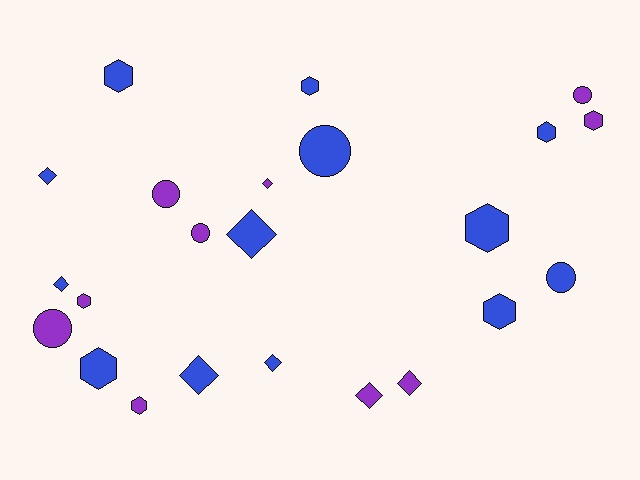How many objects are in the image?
There are 23 objects.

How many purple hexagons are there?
There are 3 purple hexagons.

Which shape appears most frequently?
Hexagon, with 9 objects.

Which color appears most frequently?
Blue, with 13 objects.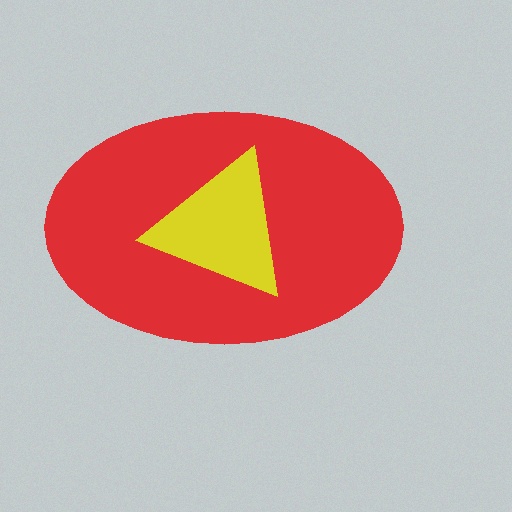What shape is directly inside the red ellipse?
The yellow triangle.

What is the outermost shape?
The red ellipse.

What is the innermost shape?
The yellow triangle.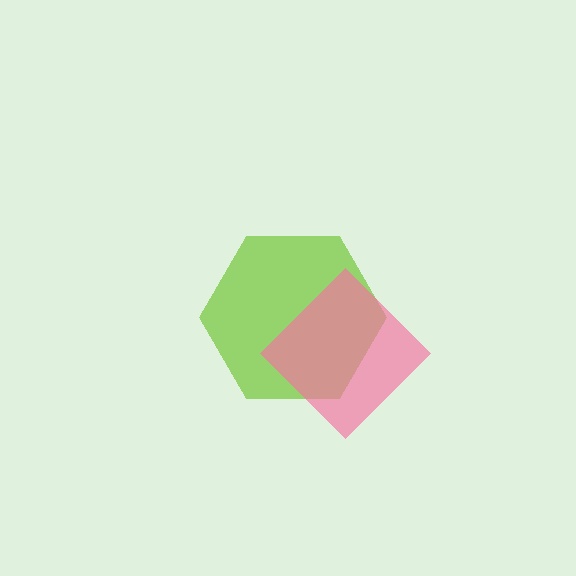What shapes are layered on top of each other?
The layered shapes are: a lime hexagon, a pink diamond.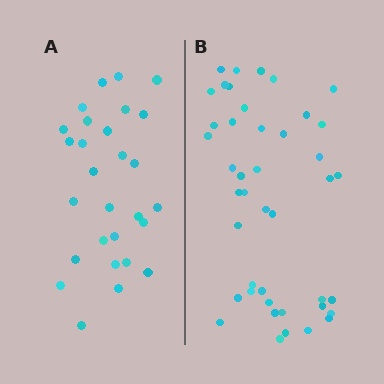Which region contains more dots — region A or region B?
Region B (the right region) has more dots.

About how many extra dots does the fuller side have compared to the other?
Region B has approximately 15 more dots than region A.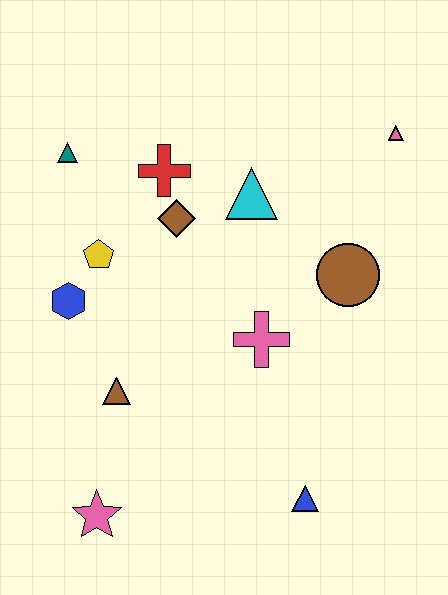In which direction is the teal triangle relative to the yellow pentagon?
The teal triangle is above the yellow pentagon.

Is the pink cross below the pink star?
No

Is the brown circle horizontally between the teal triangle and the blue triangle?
No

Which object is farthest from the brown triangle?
The pink triangle is farthest from the brown triangle.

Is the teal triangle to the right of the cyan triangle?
No